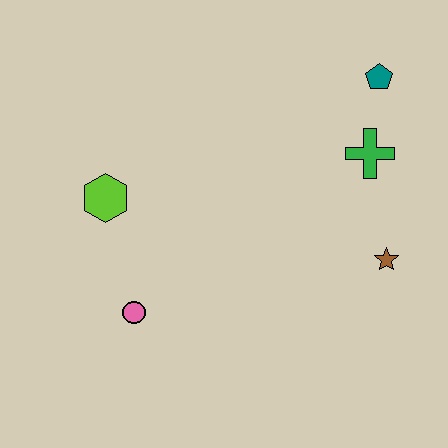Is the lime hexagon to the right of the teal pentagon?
No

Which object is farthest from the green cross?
The pink circle is farthest from the green cross.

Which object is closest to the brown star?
The green cross is closest to the brown star.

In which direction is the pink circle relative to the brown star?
The pink circle is to the left of the brown star.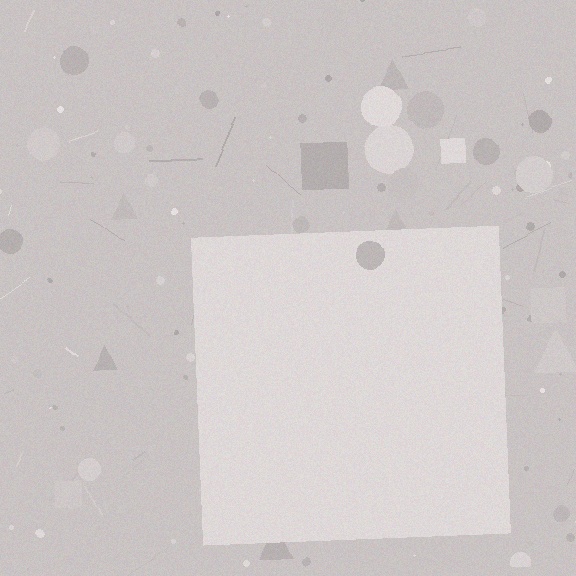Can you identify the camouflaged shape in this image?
The camouflaged shape is a square.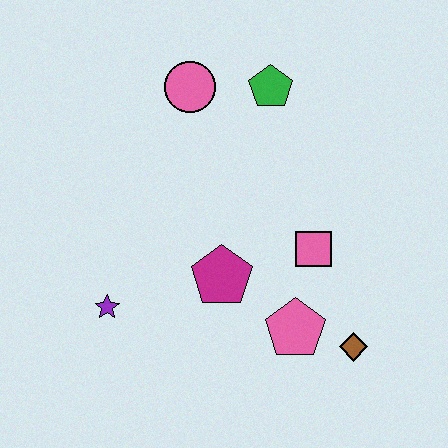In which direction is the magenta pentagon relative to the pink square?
The magenta pentagon is to the left of the pink square.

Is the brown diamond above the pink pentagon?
No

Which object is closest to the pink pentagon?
The brown diamond is closest to the pink pentagon.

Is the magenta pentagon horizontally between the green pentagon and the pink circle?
Yes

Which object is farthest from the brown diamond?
The pink circle is farthest from the brown diamond.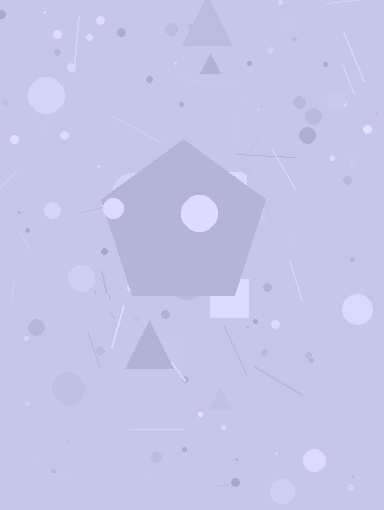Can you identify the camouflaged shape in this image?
The camouflaged shape is a pentagon.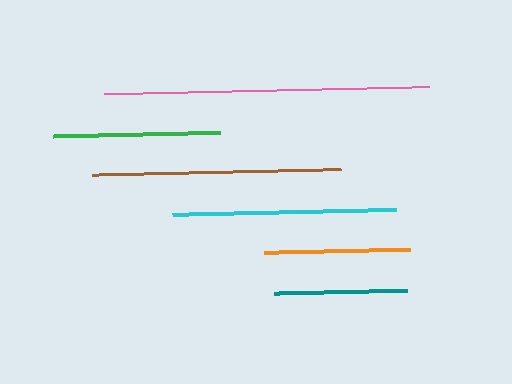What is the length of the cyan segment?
The cyan segment is approximately 224 pixels long.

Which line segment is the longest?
The pink line is the longest at approximately 324 pixels.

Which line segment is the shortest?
The teal line is the shortest at approximately 133 pixels.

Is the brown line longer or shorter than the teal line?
The brown line is longer than the teal line.